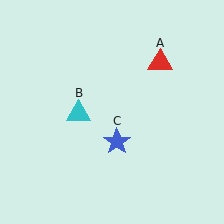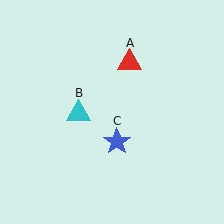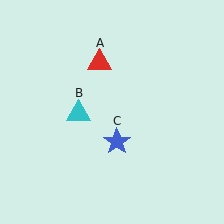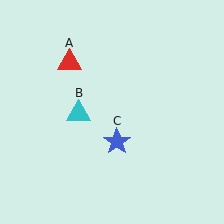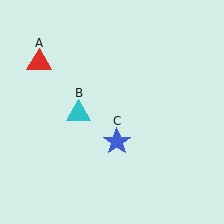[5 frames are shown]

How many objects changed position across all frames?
1 object changed position: red triangle (object A).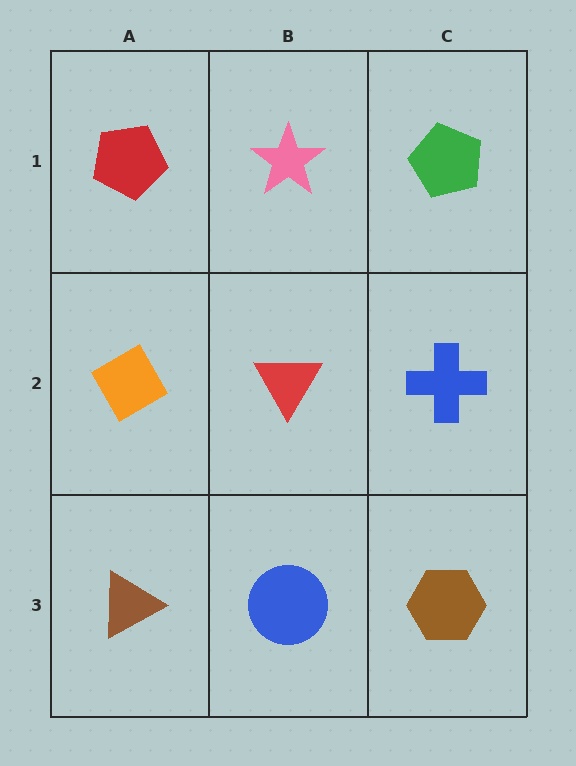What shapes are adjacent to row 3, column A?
An orange diamond (row 2, column A), a blue circle (row 3, column B).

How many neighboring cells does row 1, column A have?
2.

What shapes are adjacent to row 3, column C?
A blue cross (row 2, column C), a blue circle (row 3, column B).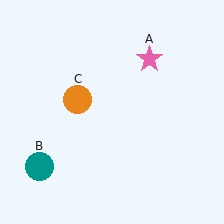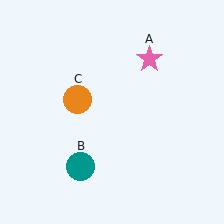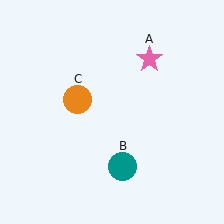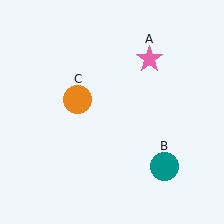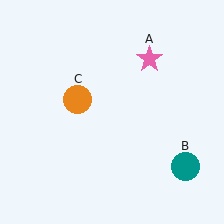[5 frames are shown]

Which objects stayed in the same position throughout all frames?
Pink star (object A) and orange circle (object C) remained stationary.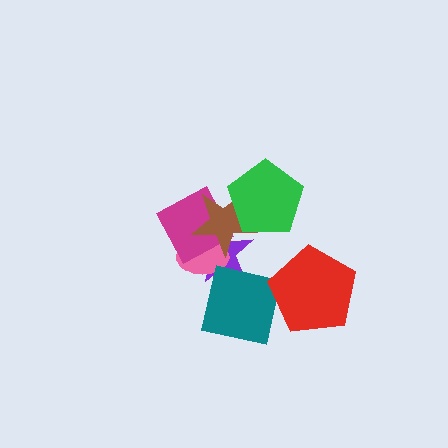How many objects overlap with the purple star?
4 objects overlap with the purple star.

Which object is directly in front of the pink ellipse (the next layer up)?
The magenta square is directly in front of the pink ellipse.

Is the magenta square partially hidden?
Yes, it is partially covered by another shape.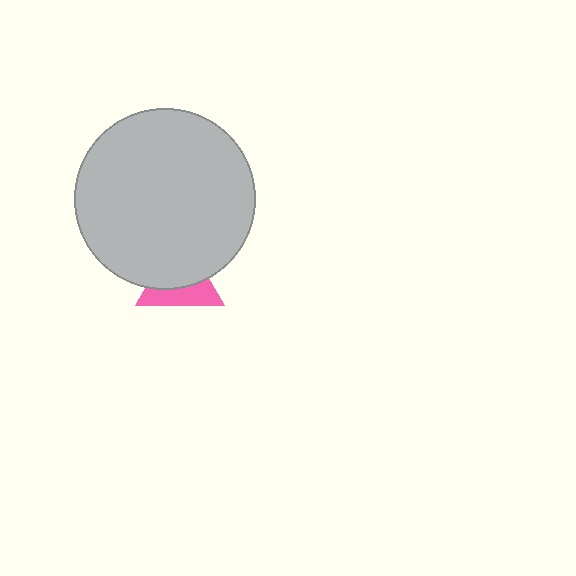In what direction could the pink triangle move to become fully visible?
The pink triangle could move down. That would shift it out from behind the light gray circle entirely.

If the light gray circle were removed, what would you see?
You would see the complete pink triangle.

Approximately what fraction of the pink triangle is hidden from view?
Roughly 58% of the pink triangle is hidden behind the light gray circle.